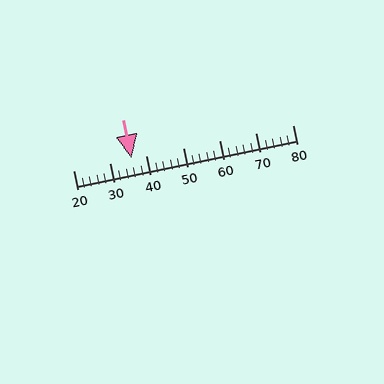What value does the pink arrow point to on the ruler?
The pink arrow points to approximately 36.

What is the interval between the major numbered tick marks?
The major tick marks are spaced 10 units apart.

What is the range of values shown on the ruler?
The ruler shows values from 20 to 80.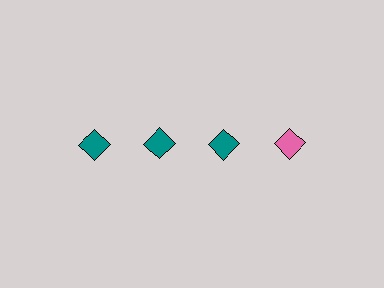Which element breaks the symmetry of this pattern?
The pink diamond in the top row, second from right column breaks the symmetry. All other shapes are teal diamonds.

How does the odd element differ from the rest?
It has a different color: pink instead of teal.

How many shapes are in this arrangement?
There are 4 shapes arranged in a grid pattern.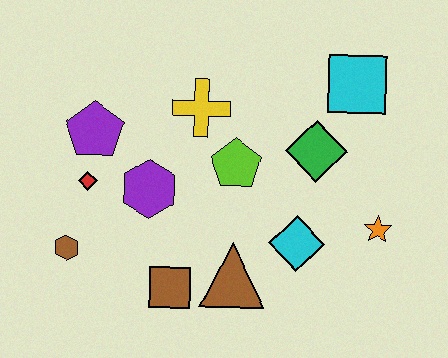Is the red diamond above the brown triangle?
Yes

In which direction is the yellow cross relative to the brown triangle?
The yellow cross is above the brown triangle.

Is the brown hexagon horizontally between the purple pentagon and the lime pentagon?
No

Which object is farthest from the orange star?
The brown hexagon is farthest from the orange star.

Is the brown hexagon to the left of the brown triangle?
Yes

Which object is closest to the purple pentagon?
The red diamond is closest to the purple pentagon.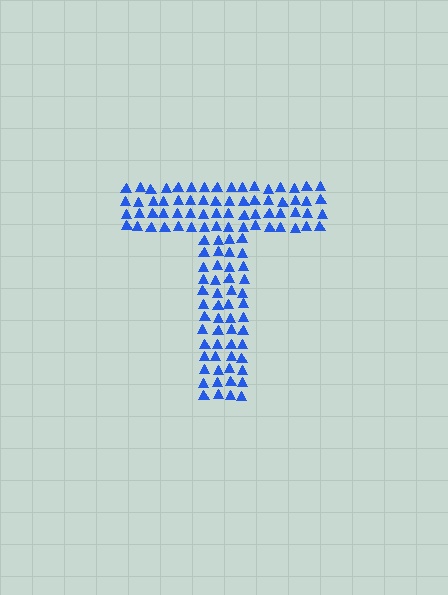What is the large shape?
The large shape is the letter T.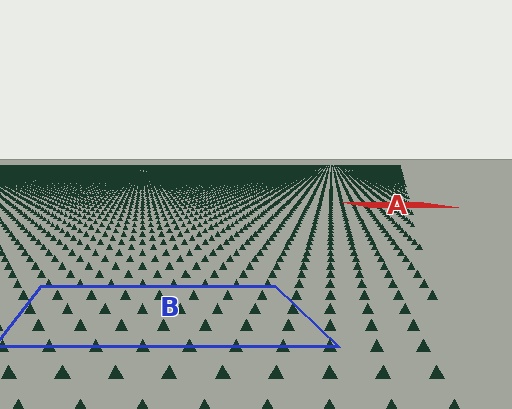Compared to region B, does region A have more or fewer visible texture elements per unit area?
Region A has more texture elements per unit area — they are packed more densely because it is farther away.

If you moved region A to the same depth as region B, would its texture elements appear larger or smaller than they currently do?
They would appear larger. At a closer depth, the same texture elements are projected at a bigger on-screen size.